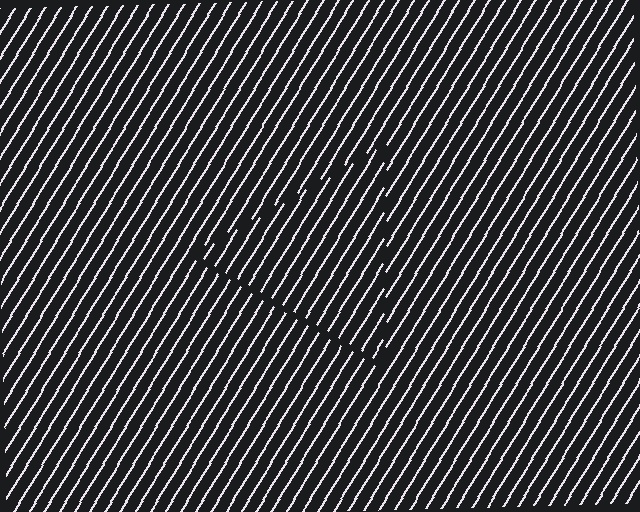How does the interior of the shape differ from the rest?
The interior of the shape contains the same grating, shifted by half a period — the contour is defined by the phase discontinuity where line-ends from the inner and outer gratings abut.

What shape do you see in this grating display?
An illusory triangle. The interior of the shape contains the same grating, shifted by half a period — the contour is defined by the phase discontinuity where line-ends from the inner and outer gratings abut.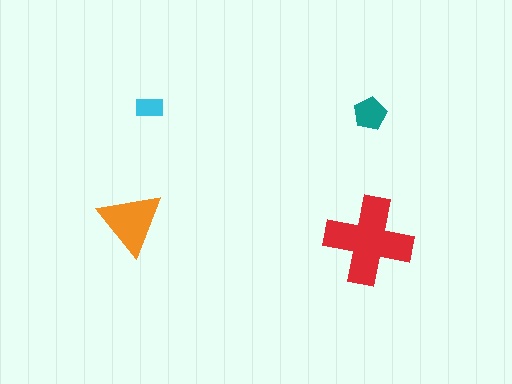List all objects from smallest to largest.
The cyan rectangle, the teal pentagon, the orange triangle, the red cross.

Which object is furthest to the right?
The teal pentagon is rightmost.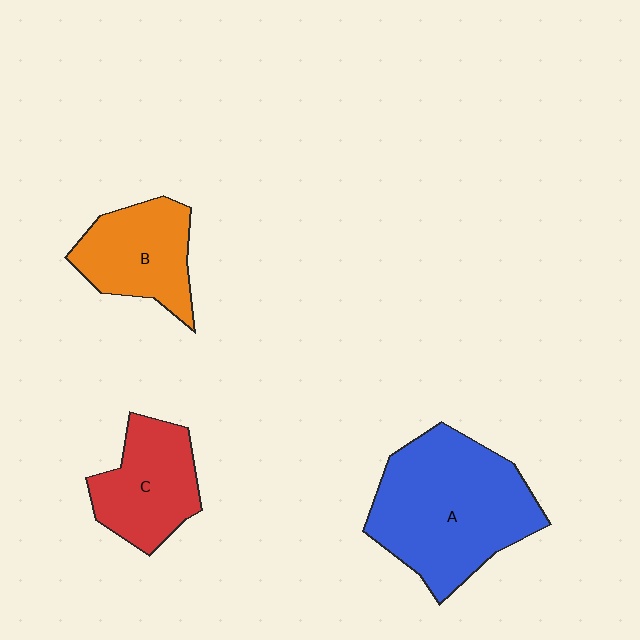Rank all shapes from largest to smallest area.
From largest to smallest: A (blue), B (orange), C (red).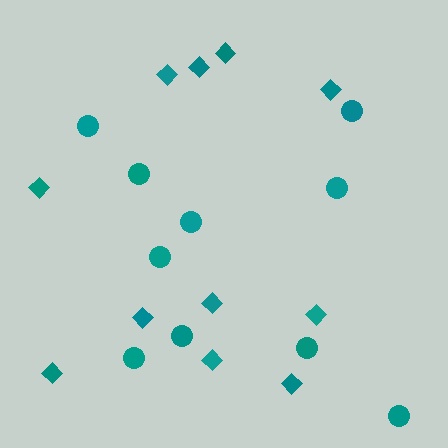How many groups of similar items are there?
There are 2 groups: one group of circles (10) and one group of diamonds (11).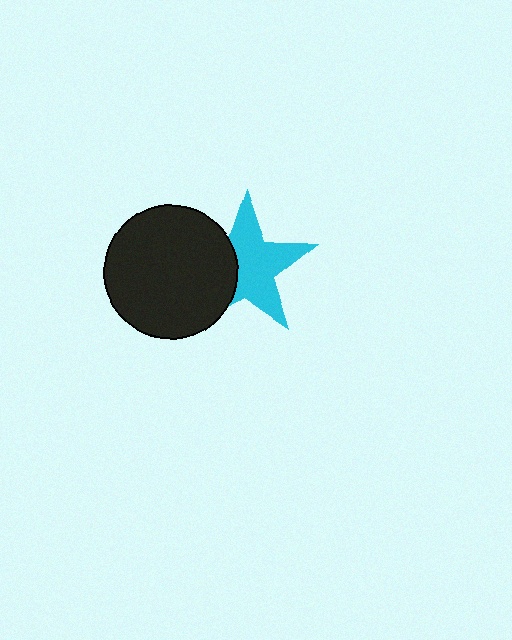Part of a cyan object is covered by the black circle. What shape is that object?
It is a star.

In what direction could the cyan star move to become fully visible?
The cyan star could move right. That would shift it out from behind the black circle entirely.